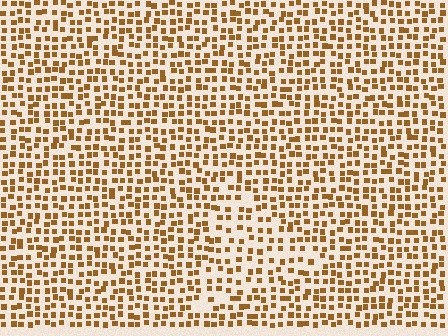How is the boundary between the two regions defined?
The boundary is defined by a change in element density (approximately 1.5x ratio). All elements are the same color, size, and shape.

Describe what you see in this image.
The image contains small brown elements arranged at two different densities. A triangle-shaped region is visible where the elements are less densely packed than the surrounding area.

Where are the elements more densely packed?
The elements are more densely packed outside the triangle boundary.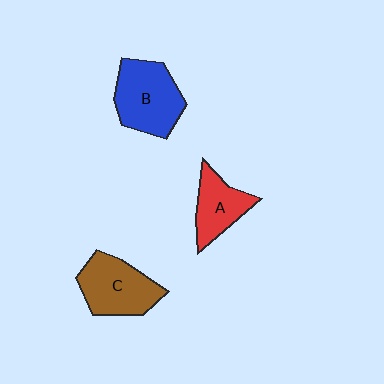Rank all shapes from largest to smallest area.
From largest to smallest: B (blue), C (brown), A (red).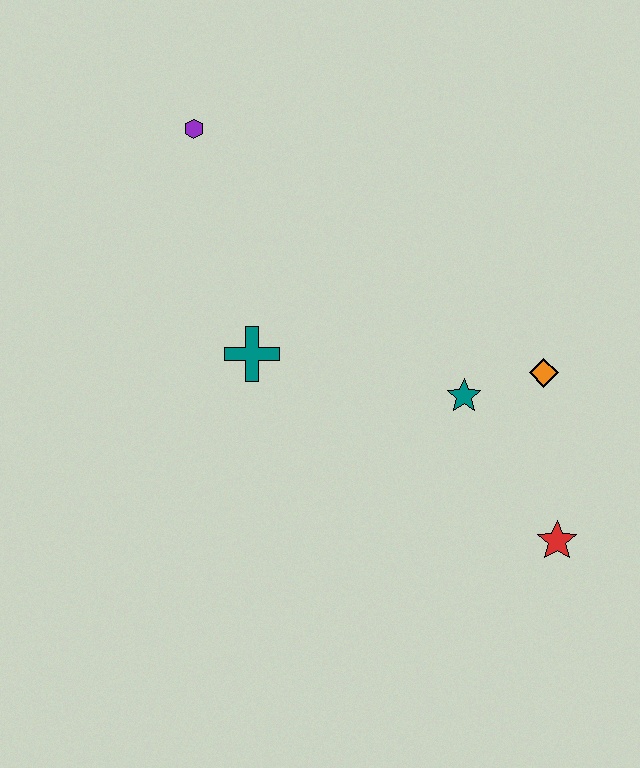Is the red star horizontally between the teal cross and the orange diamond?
No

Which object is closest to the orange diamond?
The teal star is closest to the orange diamond.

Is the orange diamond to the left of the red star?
Yes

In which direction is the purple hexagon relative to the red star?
The purple hexagon is above the red star.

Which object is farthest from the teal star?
The purple hexagon is farthest from the teal star.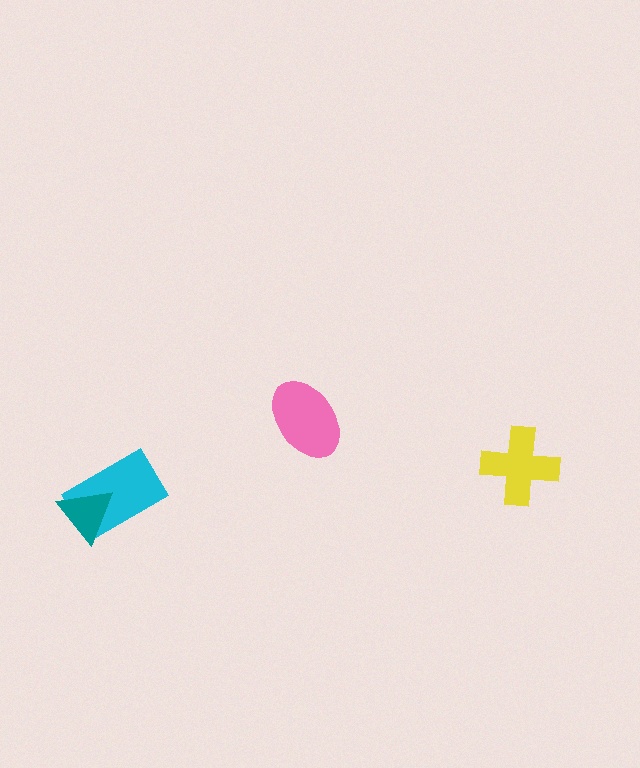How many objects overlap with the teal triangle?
1 object overlaps with the teal triangle.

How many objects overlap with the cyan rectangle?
1 object overlaps with the cyan rectangle.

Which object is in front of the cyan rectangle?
The teal triangle is in front of the cyan rectangle.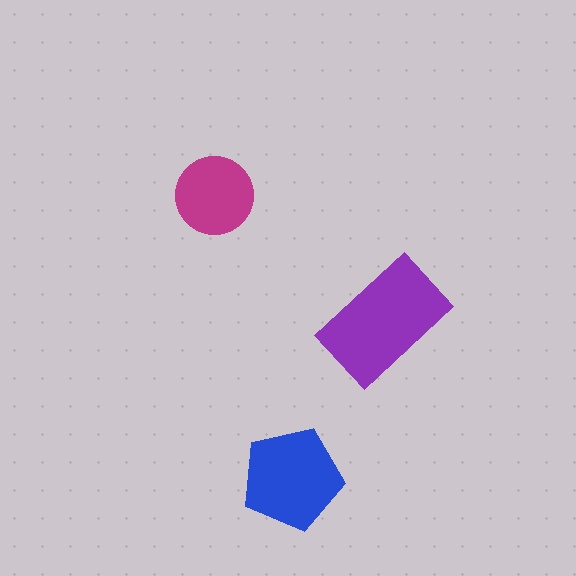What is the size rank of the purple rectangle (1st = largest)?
1st.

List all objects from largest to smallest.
The purple rectangle, the blue pentagon, the magenta circle.